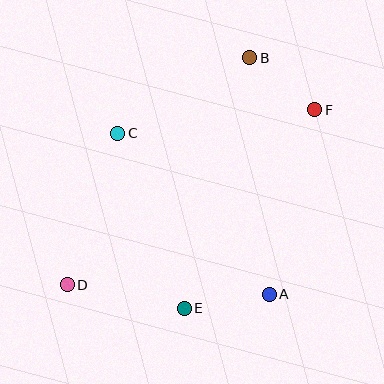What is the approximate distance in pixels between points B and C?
The distance between B and C is approximately 152 pixels.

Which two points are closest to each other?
Points B and F are closest to each other.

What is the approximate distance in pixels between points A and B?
The distance between A and B is approximately 237 pixels.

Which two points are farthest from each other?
Points D and F are farthest from each other.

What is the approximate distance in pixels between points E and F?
The distance between E and F is approximately 237 pixels.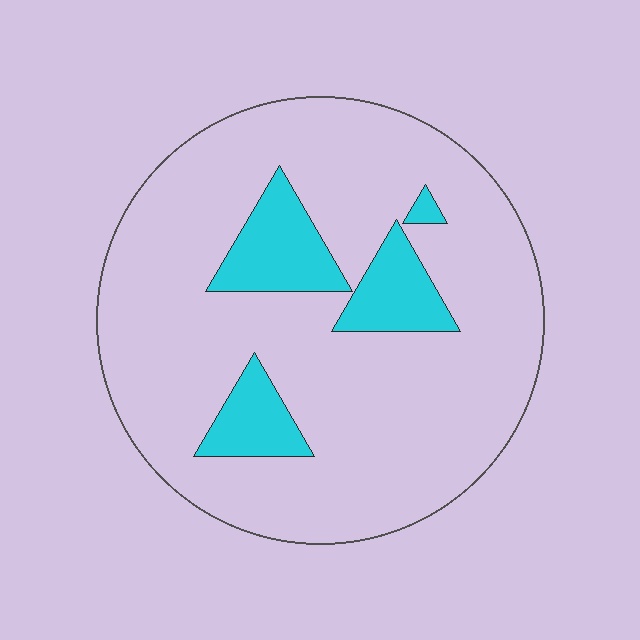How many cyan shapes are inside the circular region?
4.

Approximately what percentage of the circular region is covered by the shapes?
Approximately 15%.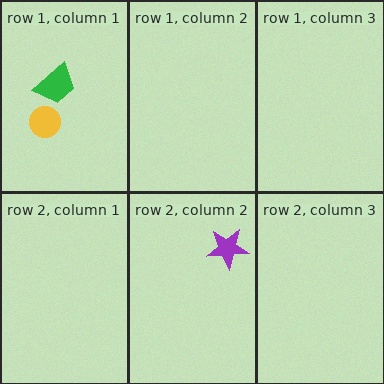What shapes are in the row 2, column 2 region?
The purple star.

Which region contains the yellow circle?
The row 1, column 1 region.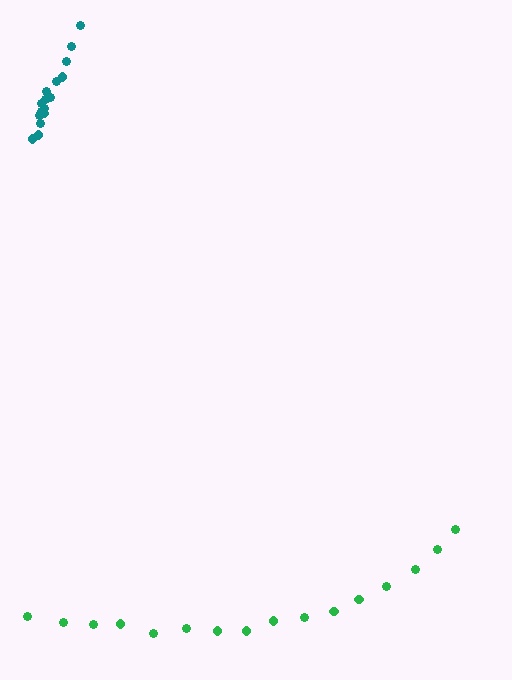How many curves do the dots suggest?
There are 2 distinct paths.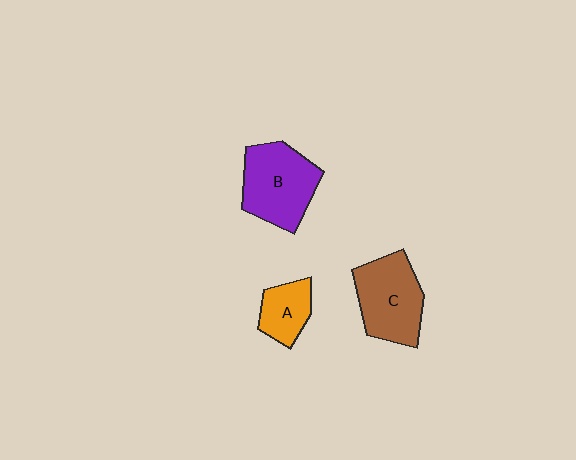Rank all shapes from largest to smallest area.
From largest to smallest: B (purple), C (brown), A (orange).